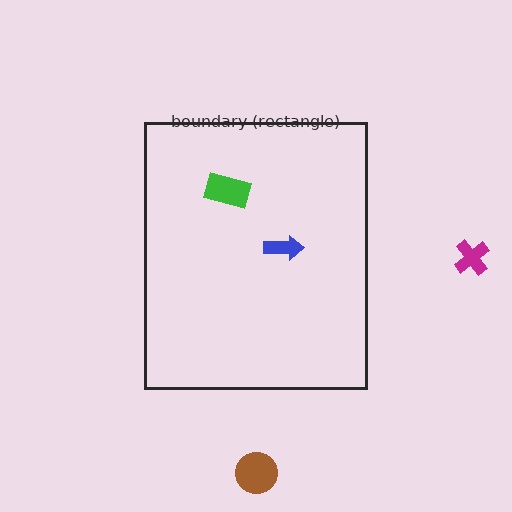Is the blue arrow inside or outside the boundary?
Inside.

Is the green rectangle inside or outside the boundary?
Inside.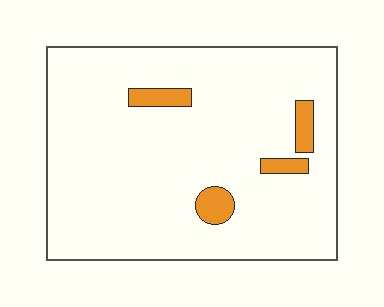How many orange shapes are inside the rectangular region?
4.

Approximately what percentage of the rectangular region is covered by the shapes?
Approximately 5%.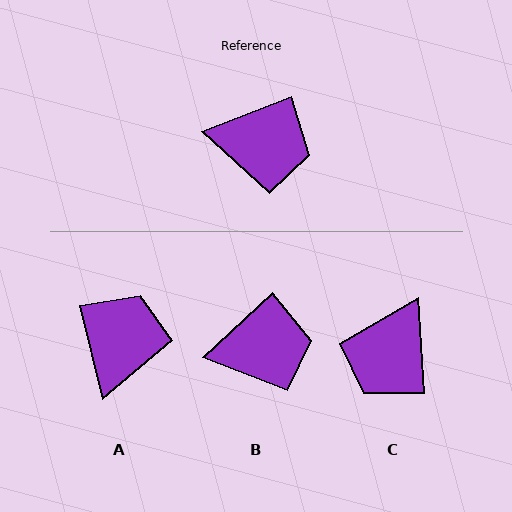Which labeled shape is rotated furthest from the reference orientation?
C, about 108 degrees away.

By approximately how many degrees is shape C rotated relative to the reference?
Approximately 108 degrees clockwise.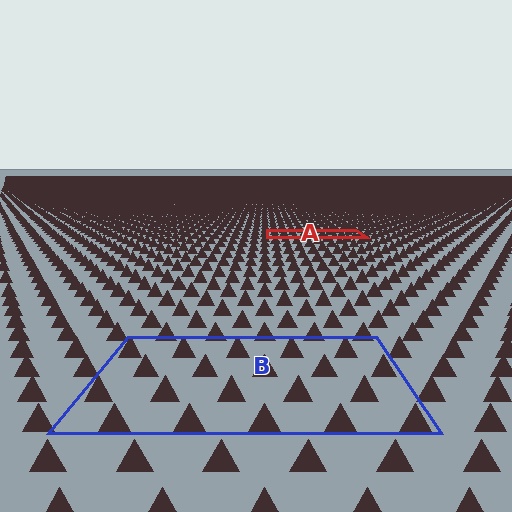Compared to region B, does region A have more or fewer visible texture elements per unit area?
Region A has more texture elements per unit area — they are packed more densely because it is farther away.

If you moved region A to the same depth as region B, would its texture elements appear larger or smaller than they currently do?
They would appear larger. At a closer depth, the same texture elements are projected at a bigger on-screen size.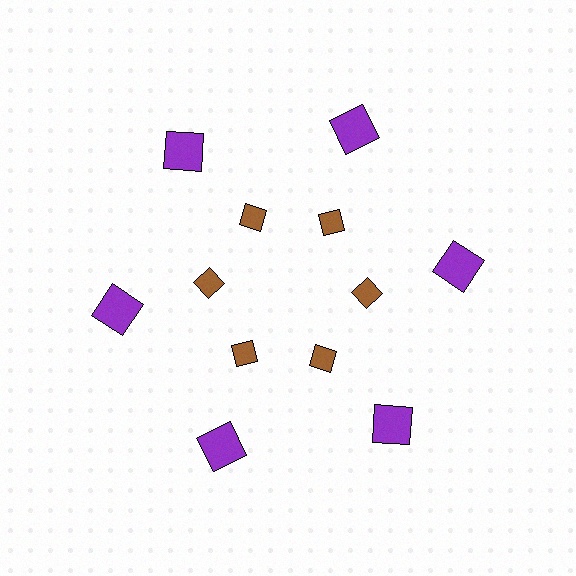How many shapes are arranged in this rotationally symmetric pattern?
There are 12 shapes, arranged in 6 groups of 2.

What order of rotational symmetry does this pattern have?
This pattern has 6-fold rotational symmetry.